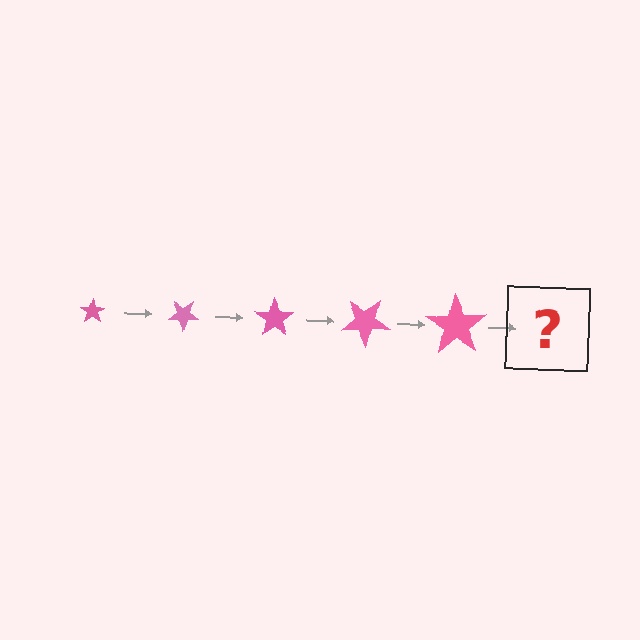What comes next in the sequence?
The next element should be a star, larger than the previous one and rotated 175 degrees from the start.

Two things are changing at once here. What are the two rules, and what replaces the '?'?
The two rules are that the star grows larger each step and it rotates 35 degrees each step. The '?' should be a star, larger than the previous one and rotated 175 degrees from the start.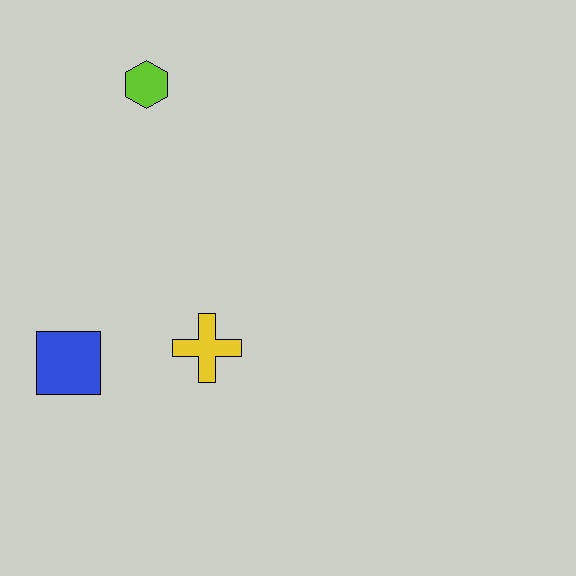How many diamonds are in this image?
There are no diamonds.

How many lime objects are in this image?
There is 1 lime object.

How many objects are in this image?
There are 3 objects.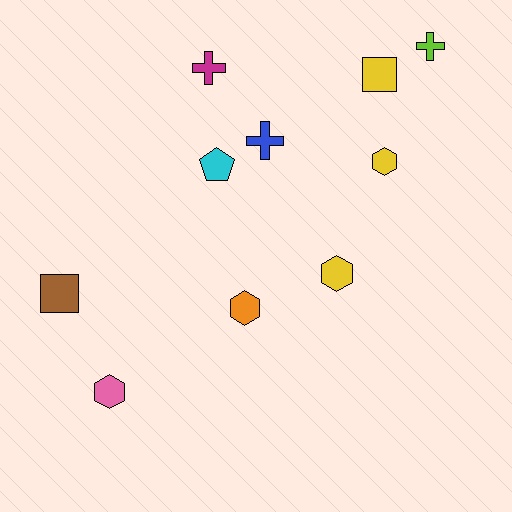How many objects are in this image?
There are 10 objects.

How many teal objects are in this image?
There are no teal objects.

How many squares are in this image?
There are 2 squares.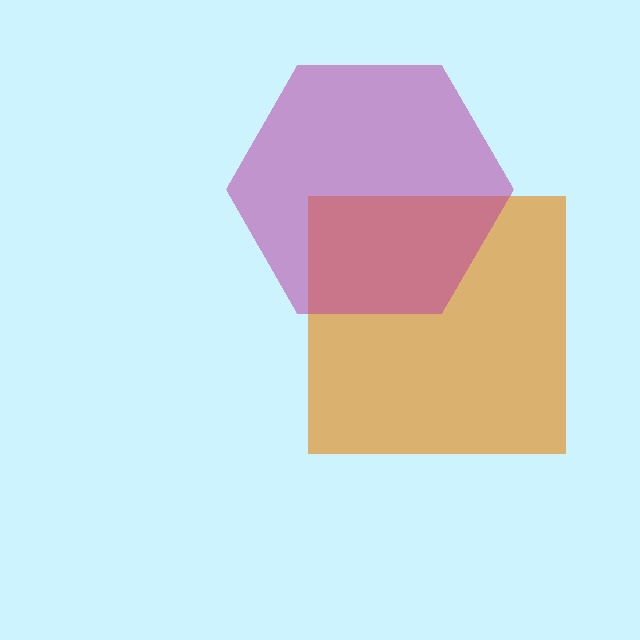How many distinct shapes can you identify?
There are 2 distinct shapes: an orange square, a magenta hexagon.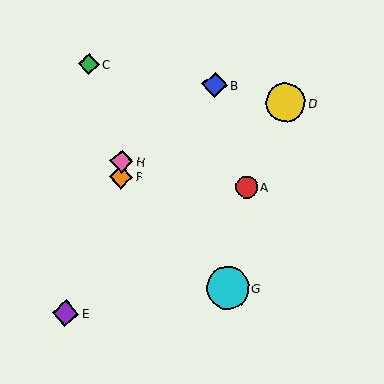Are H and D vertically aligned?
No, H is at x≈122 and D is at x≈285.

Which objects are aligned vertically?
Objects F, H are aligned vertically.